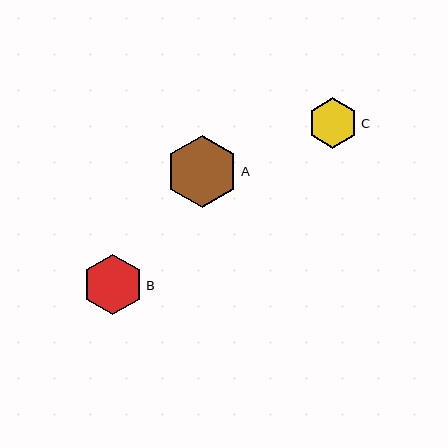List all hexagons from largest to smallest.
From largest to smallest: A, B, C.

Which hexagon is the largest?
Hexagon A is the largest with a size of approximately 72 pixels.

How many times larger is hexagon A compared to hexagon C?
Hexagon A is approximately 1.4 times the size of hexagon C.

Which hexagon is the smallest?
Hexagon C is the smallest with a size of approximately 50 pixels.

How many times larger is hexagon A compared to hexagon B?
Hexagon A is approximately 1.2 times the size of hexagon B.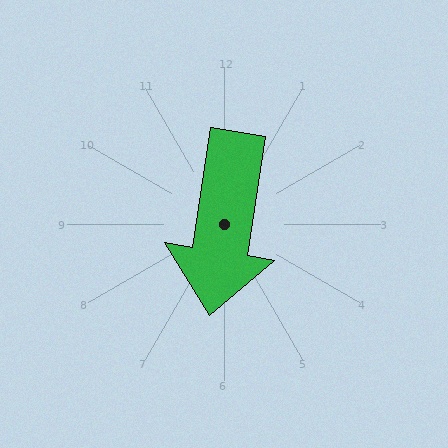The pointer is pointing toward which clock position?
Roughly 6 o'clock.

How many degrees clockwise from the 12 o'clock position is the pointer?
Approximately 189 degrees.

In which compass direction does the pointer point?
South.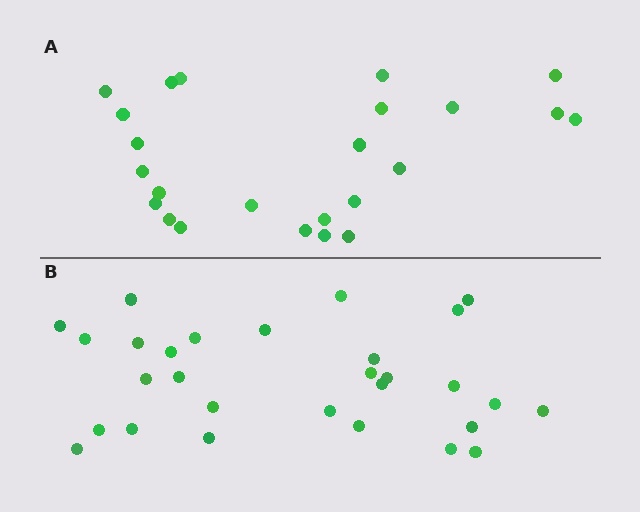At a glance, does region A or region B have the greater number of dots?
Region B (the bottom region) has more dots.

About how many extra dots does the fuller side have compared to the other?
Region B has about 5 more dots than region A.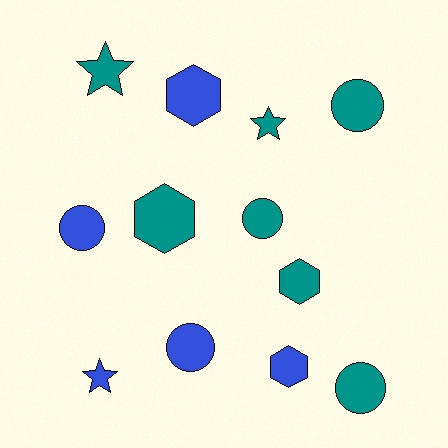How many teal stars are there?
There are 2 teal stars.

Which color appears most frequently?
Teal, with 7 objects.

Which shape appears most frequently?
Circle, with 5 objects.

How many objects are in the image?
There are 12 objects.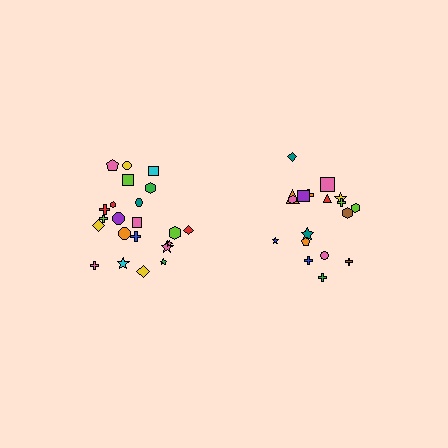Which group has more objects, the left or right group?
The left group.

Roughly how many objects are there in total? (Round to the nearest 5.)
Roughly 40 objects in total.